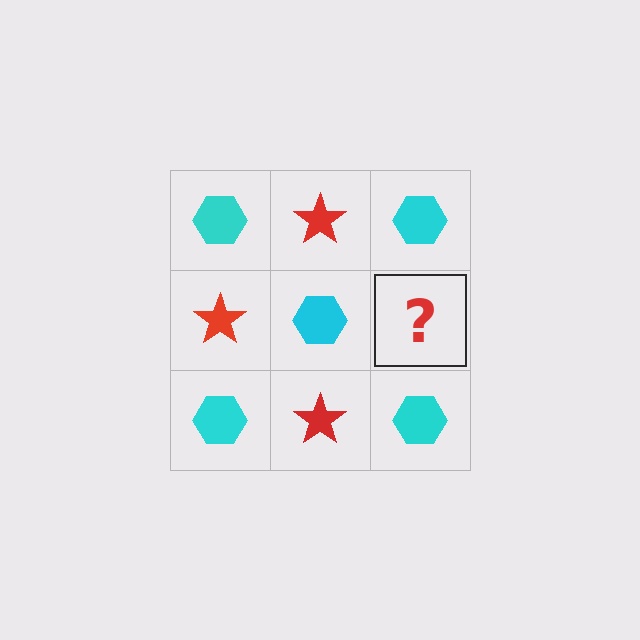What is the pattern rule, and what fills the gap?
The rule is that it alternates cyan hexagon and red star in a checkerboard pattern. The gap should be filled with a red star.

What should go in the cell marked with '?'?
The missing cell should contain a red star.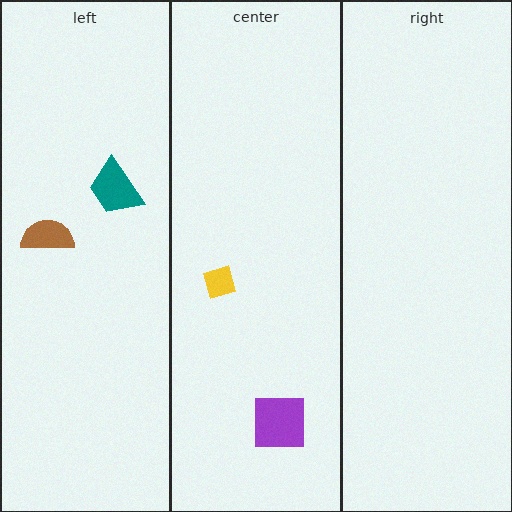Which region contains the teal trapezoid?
The left region.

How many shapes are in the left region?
2.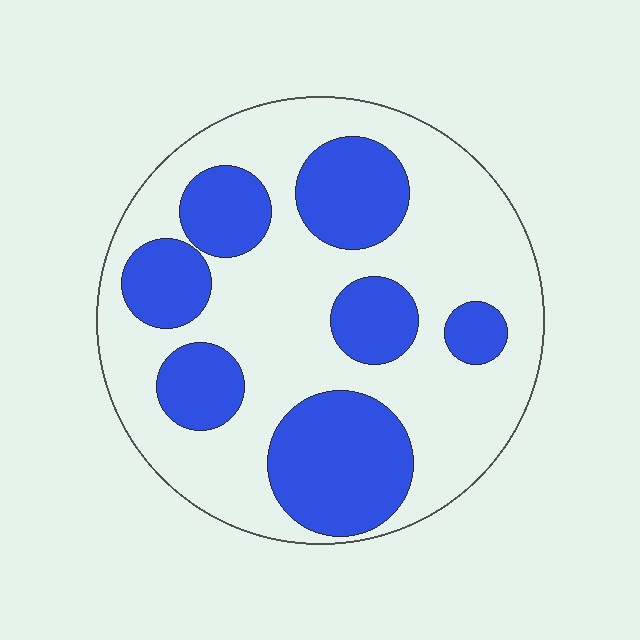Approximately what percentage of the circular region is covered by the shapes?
Approximately 35%.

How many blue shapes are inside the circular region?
7.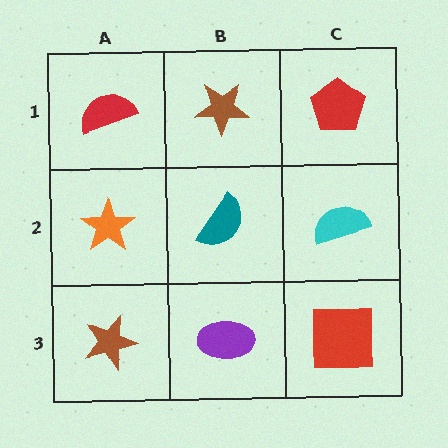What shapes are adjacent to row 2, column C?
A red pentagon (row 1, column C), a red square (row 3, column C), a teal semicircle (row 2, column B).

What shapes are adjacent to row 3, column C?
A cyan semicircle (row 2, column C), a purple ellipse (row 3, column B).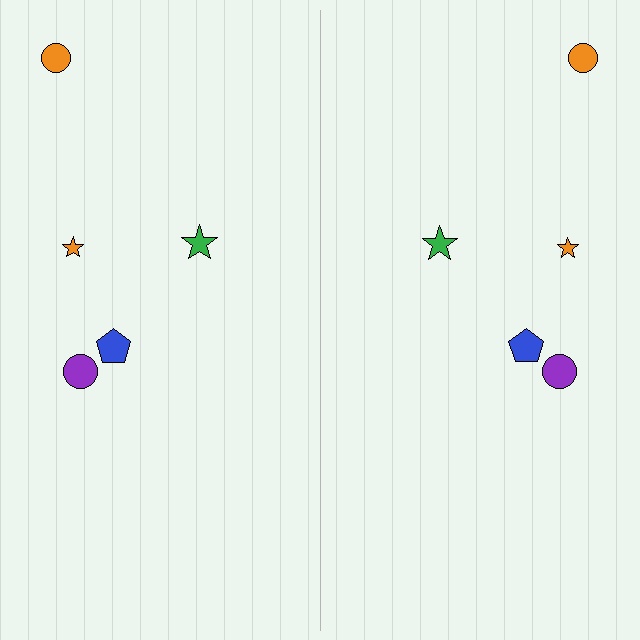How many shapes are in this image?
There are 10 shapes in this image.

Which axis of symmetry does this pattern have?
The pattern has a vertical axis of symmetry running through the center of the image.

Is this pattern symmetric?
Yes, this pattern has bilateral (reflection) symmetry.